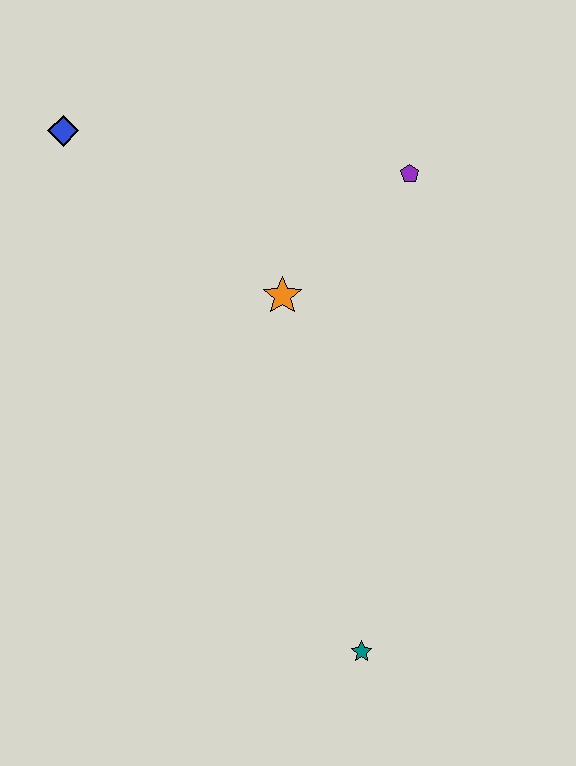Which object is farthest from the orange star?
The teal star is farthest from the orange star.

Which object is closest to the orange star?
The purple pentagon is closest to the orange star.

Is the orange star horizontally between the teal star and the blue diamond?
Yes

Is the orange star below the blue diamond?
Yes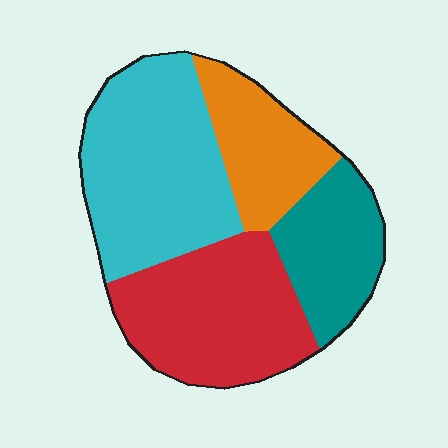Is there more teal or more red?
Red.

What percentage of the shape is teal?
Teal covers roughly 20% of the shape.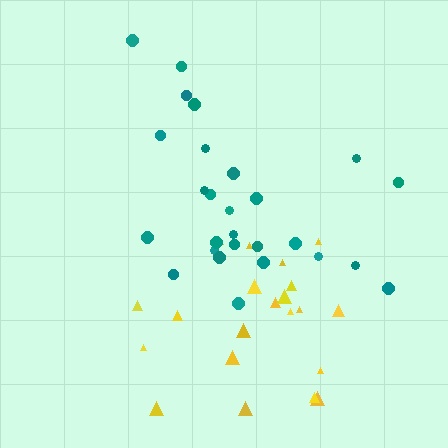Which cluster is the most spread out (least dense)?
Yellow.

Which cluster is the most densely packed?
Teal.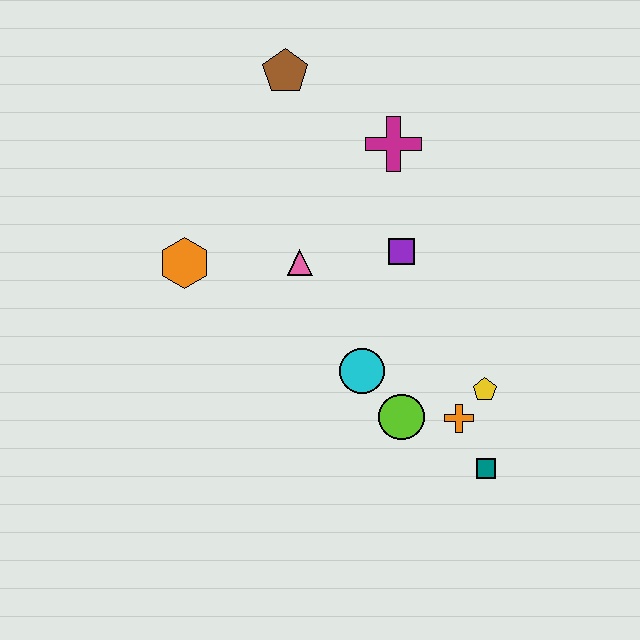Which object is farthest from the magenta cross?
The teal square is farthest from the magenta cross.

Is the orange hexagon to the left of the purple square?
Yes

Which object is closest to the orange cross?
The yellow pentagon is closest to the orange cross.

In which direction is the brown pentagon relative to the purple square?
The brown pentagon is above the purple square.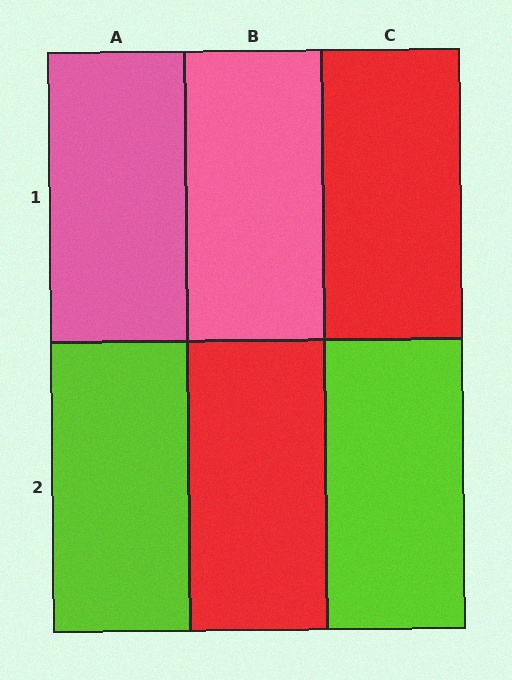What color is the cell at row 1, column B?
Pink.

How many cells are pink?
2 cells are pink.